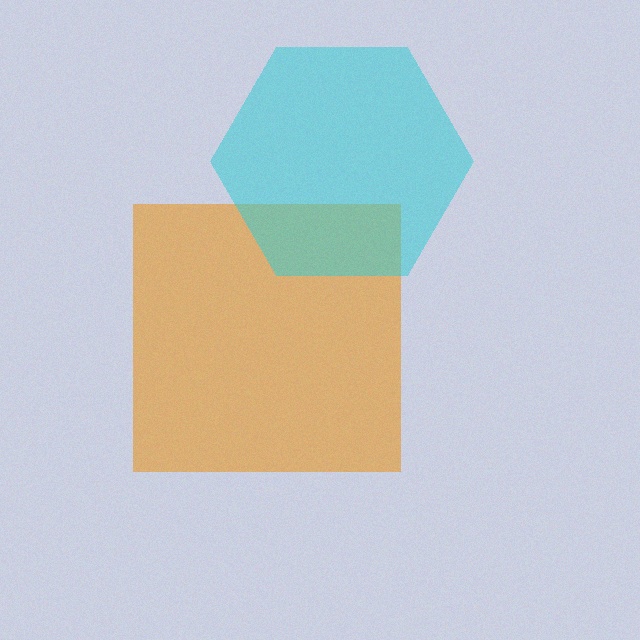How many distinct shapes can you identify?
There are 2 distinct shapes: an orange square, a cyan hexagon.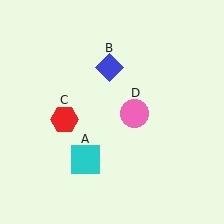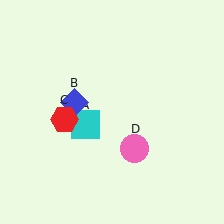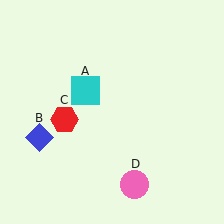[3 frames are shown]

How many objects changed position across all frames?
3 objects changed position: cyan square (object A), blue diamond (object B), pink circle (object D).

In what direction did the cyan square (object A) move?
The cyan square (object A) moved up.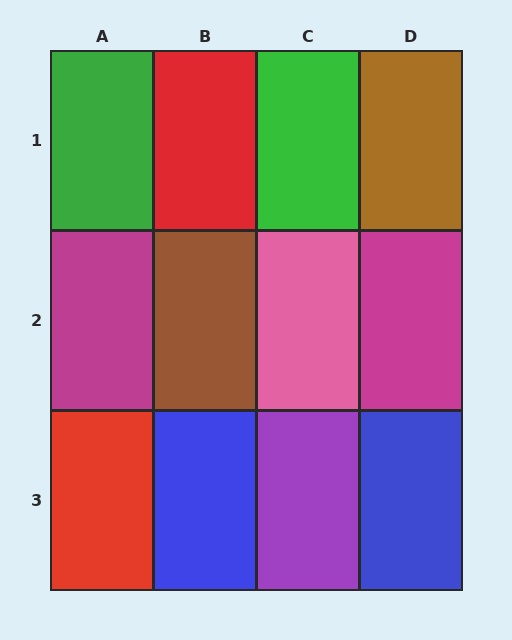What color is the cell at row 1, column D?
Brown.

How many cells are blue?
2 cells are blue.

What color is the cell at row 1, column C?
Green.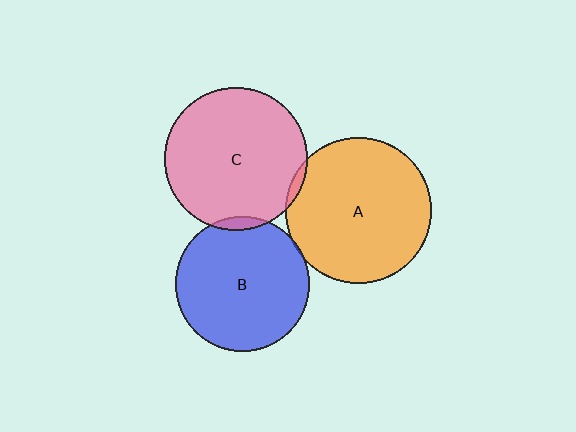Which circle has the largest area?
Circle A (orange).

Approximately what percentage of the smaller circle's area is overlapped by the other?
Approximately 5%.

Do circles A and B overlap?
Yes.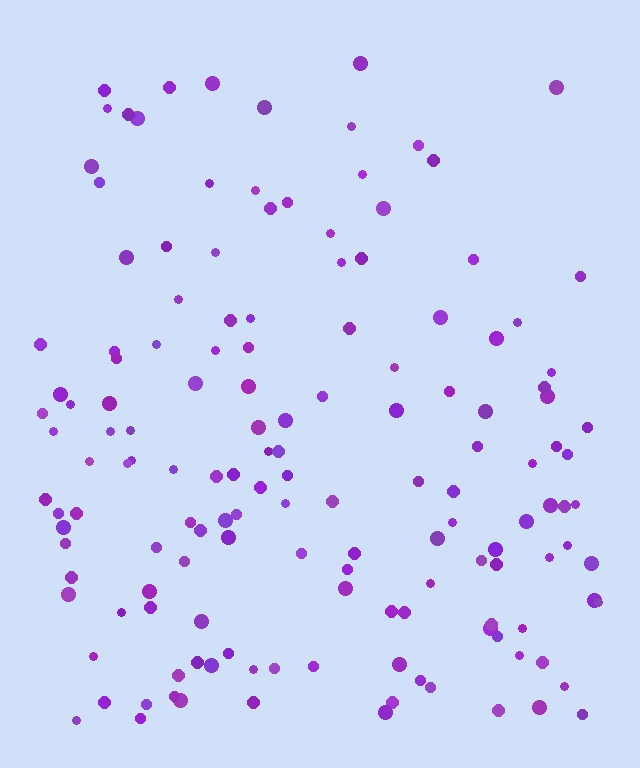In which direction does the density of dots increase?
From top to bottom, with the bottom side densest.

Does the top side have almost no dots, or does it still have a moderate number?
Still a moderate number, just noticeably fewer than the bottom.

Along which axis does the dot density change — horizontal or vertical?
Vertical.